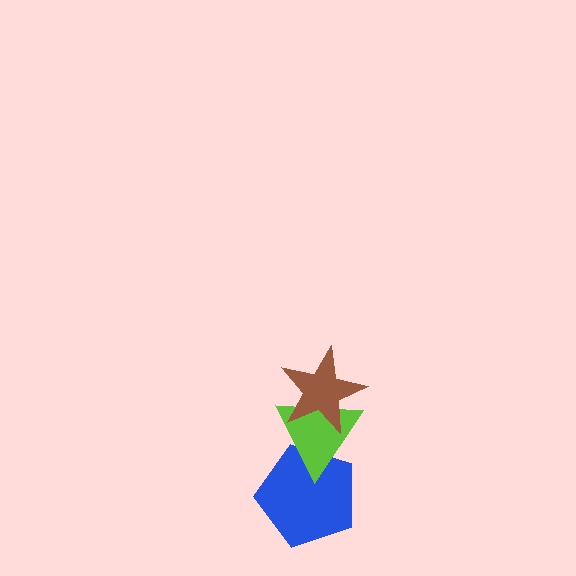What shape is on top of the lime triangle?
The brown star is on top of the lime triangle.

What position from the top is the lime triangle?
The lime triangle is 2nd from the top.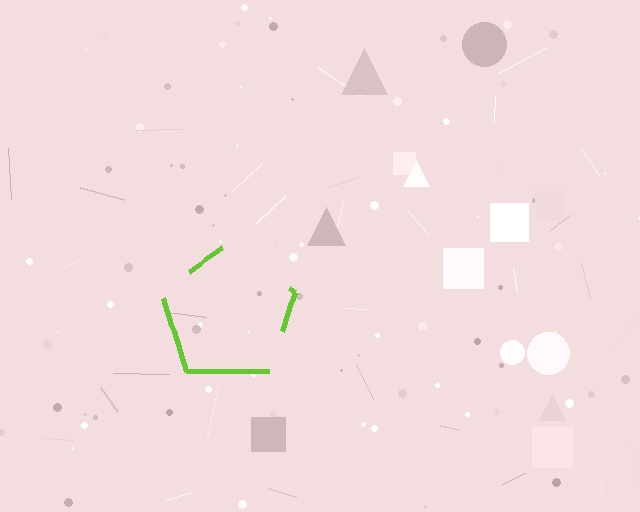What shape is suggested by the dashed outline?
The dashed outline suggests a pentagon.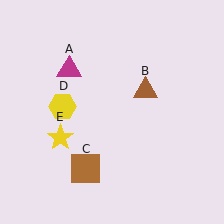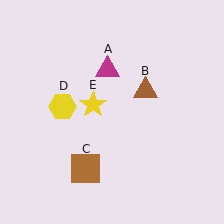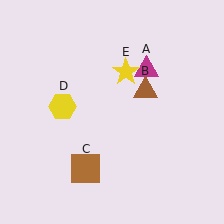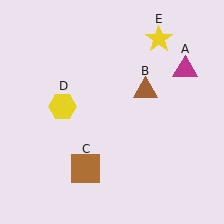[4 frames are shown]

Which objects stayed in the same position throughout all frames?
Brown triangle (object B) and brown square (object C) and yellow hexagon (object D) remained stationary.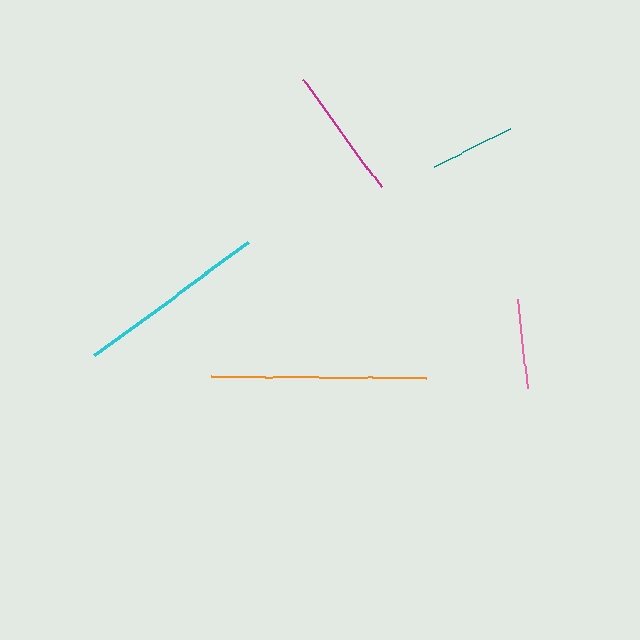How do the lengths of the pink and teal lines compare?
The pink and teal lines are approximately the same length.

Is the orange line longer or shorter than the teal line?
The orange line is longer than the teal line.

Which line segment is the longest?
The orange line is the longest at approximately 215 pixels.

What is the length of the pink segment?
The pink segment is approximately 89 pixels long.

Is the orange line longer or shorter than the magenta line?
The orange line is longer than the magenta line.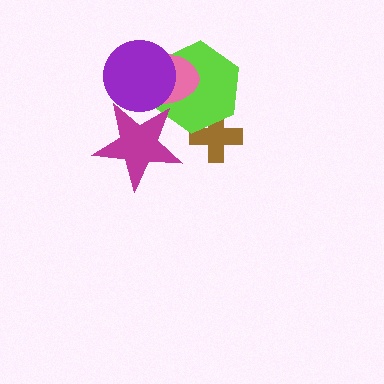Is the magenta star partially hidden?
No, no other shape covers it.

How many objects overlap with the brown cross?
1 object overlaps with the brown cross.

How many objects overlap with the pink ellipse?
3 objects overlap with the pink ellipse.